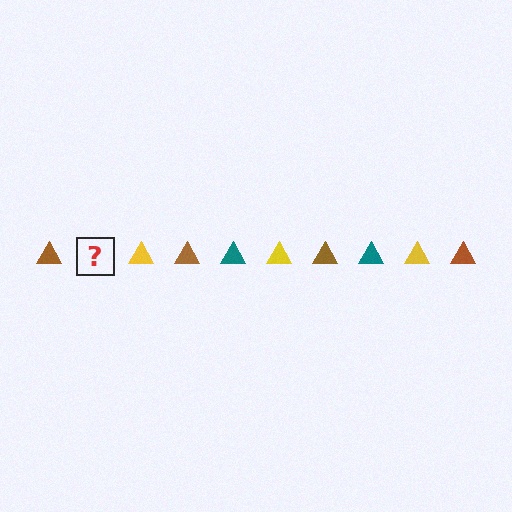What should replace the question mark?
The question mark should be replaced with a teal triangle.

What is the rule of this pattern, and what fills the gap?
The rule is that the pattern cycles through brown, teal, yellow triangles. The gap should be filled with a teal triangle.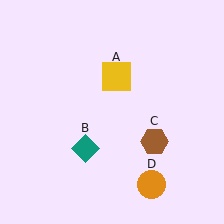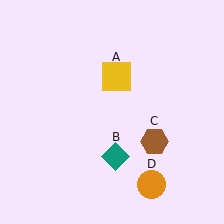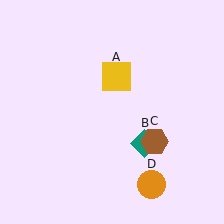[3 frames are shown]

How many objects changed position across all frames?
1 object changed position: teal diamond (object B).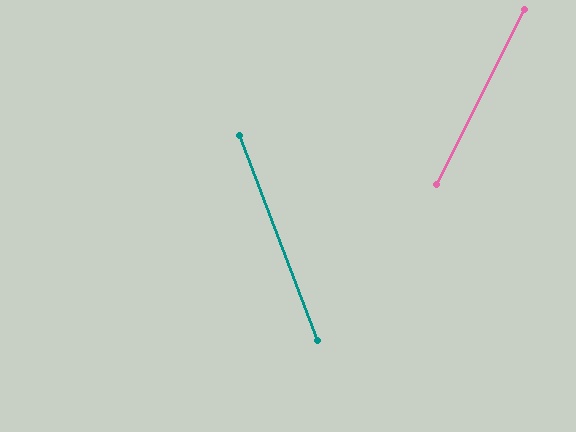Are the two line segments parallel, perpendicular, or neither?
Neither parallel nor perpendicular — they differ by about 47°.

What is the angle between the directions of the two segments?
Approximately 47 degrees.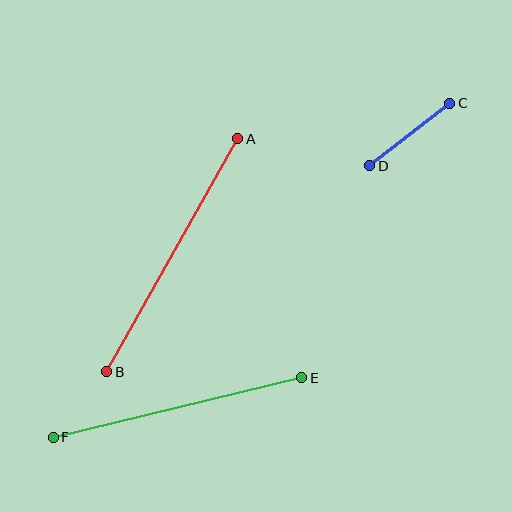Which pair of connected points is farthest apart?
Points A and B are farthest apart.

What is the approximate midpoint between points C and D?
The midpoint is at approximately (410, 135) pixels.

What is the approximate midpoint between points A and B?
The midpoint is at approximately (172, 255) pixels.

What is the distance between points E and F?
The distance is approximately 255 pixels.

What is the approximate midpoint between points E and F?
The midpoint is at approximately (177, 408) pixels.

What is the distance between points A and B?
The distance is approximately 267 pixels.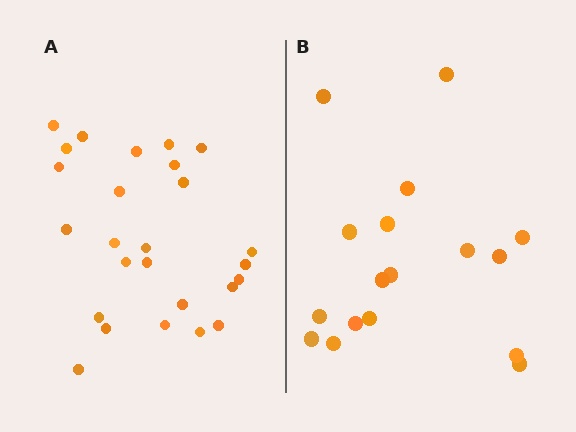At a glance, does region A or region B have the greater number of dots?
Region A (the left region) has more dots.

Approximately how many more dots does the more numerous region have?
Region A has roughly 8 or so more dots than region B.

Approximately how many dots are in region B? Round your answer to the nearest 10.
About 20 dots. (The exact count is 17, which rounds to 20.)